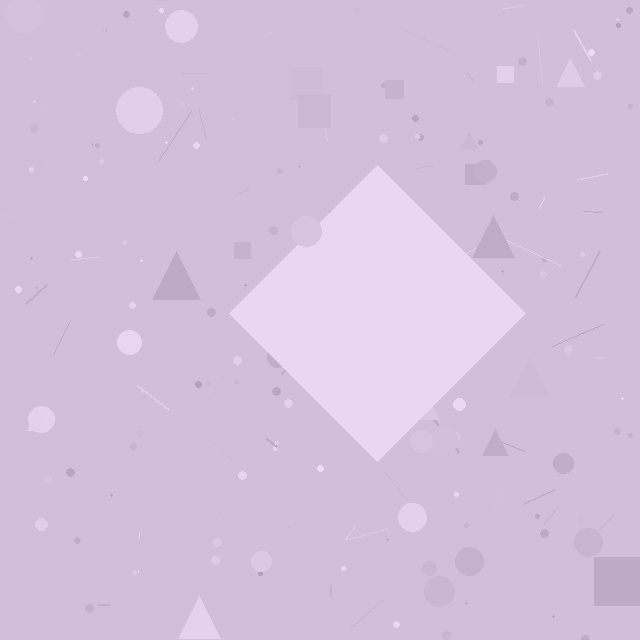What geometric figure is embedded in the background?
A diamond is embedded in the background.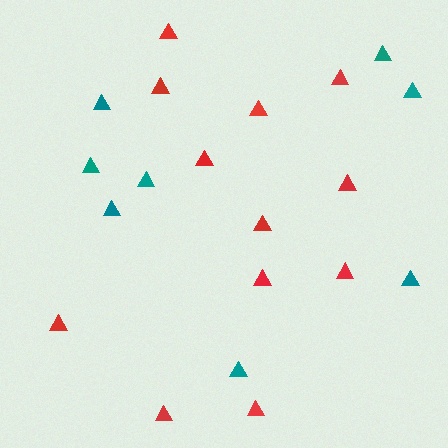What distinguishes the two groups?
There are 2 groups: one group of red triangles (12) and one group of teal triangles (8).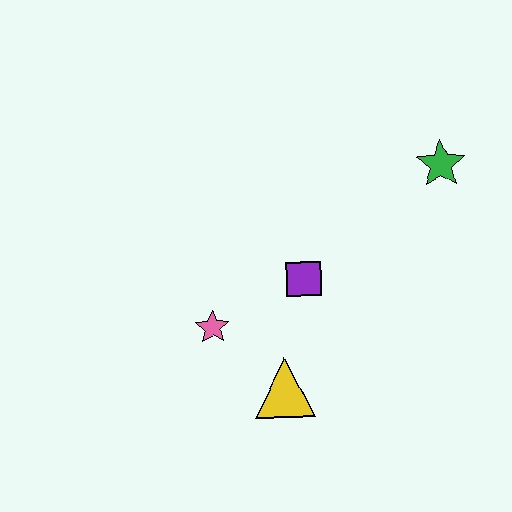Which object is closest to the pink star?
The yellow triangle is closest to the pink star.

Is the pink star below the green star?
Yes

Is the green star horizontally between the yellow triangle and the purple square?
No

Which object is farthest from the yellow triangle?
The green star is farthest from the yellow triangle.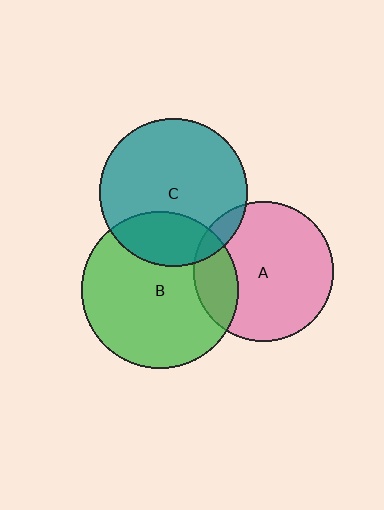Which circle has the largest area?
Circle B (green).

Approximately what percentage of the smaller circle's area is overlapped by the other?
Approximately 25%.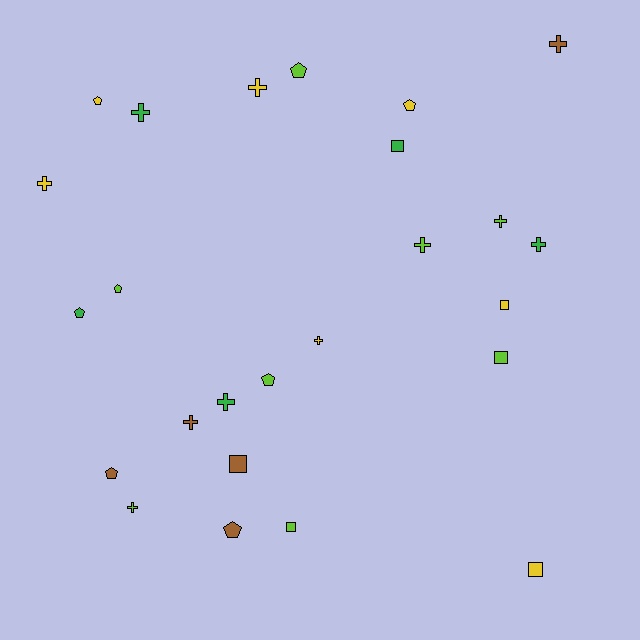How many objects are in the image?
There are 25 objects.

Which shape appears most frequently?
Cross, with 11 objects.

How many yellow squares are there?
There are 2 yellow squares.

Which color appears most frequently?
Lime, with 8 objects.